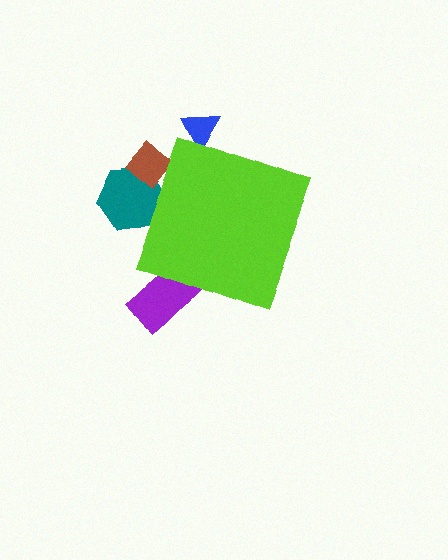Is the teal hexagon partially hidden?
Yes, the teal hexagon is partially hidden behind the lime diamond.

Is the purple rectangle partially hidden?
Yes, the purple rectangle is partially hidden behind the lime diamond.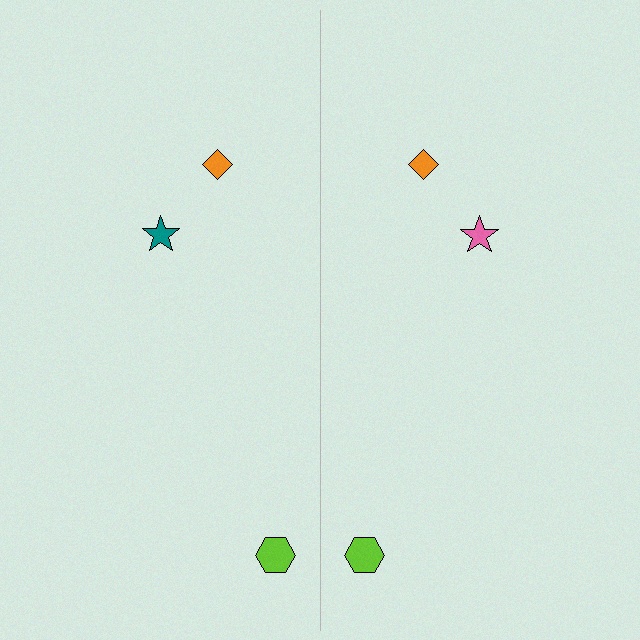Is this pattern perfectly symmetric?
No, the pattern is not perfectly symmetric. The pink star on the right side breaks the symmetry — its mirror counterpart is teal.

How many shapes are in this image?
There are 6 shapes in this image.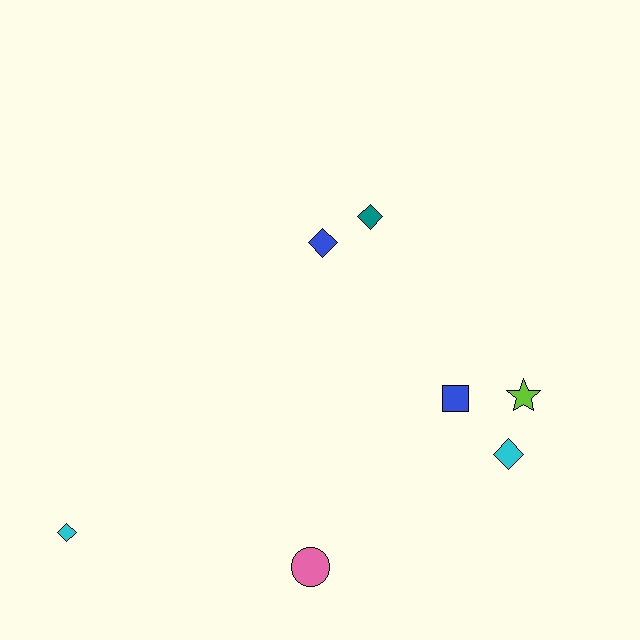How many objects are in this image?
There are 7 objects.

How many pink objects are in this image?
There is 1 pink object.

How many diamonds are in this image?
There are 4 diamonds.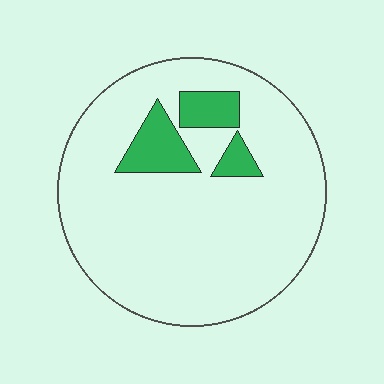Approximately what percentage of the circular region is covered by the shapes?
Approximately 10%.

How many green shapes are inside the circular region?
3.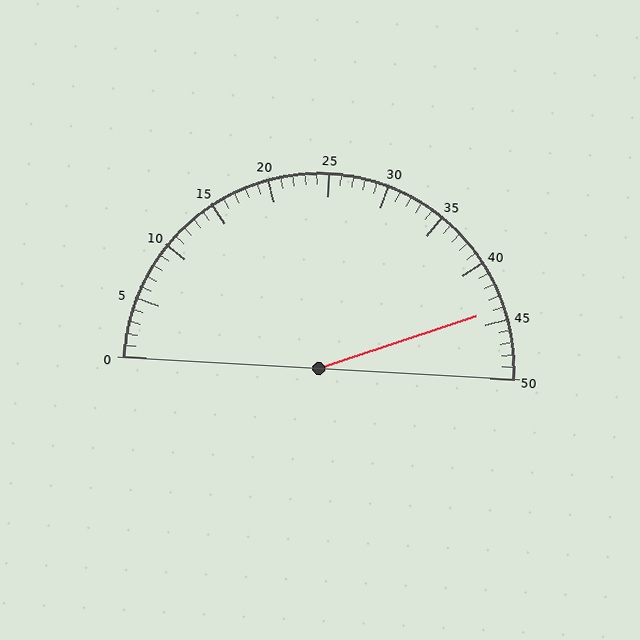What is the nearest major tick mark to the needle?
The nearest major tick mark is 45.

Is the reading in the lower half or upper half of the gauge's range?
The reading is in the upper half of the range (0 to 50).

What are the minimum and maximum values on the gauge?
The gauge ranges from 0 to 50.